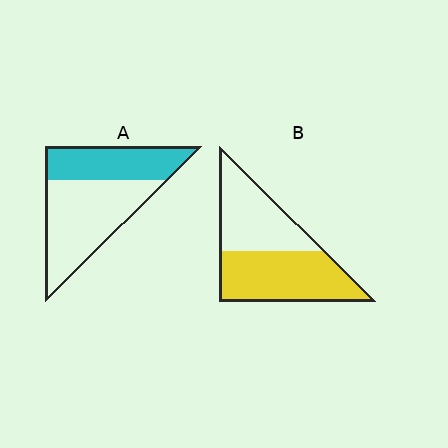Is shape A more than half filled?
No.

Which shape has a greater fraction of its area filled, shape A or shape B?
Shape B.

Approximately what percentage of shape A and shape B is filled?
A is approximately 40% and B is approximately 55%.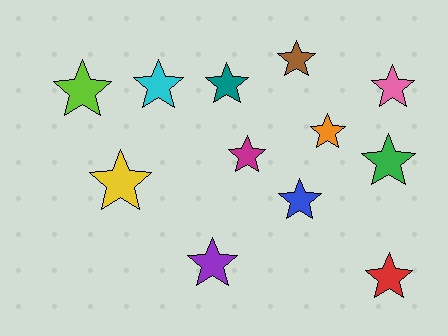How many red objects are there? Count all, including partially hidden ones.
There is 1 red object.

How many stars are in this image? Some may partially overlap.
There are 12 stars.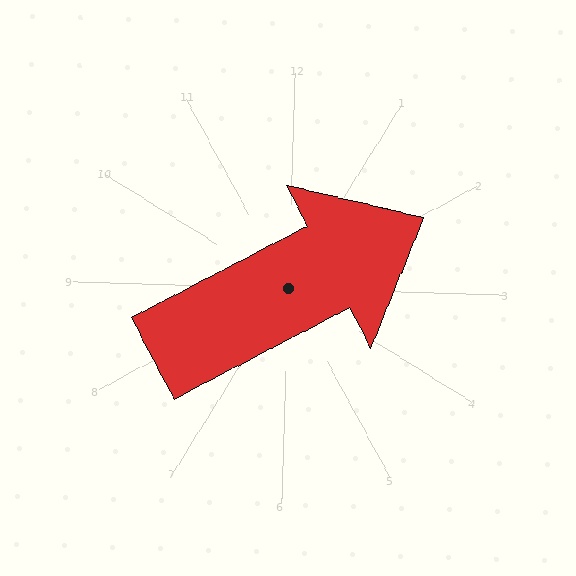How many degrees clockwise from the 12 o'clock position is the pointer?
Approximately 61 degrees.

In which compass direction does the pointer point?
Northeast.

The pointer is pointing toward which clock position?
Roughly 2 o'clock.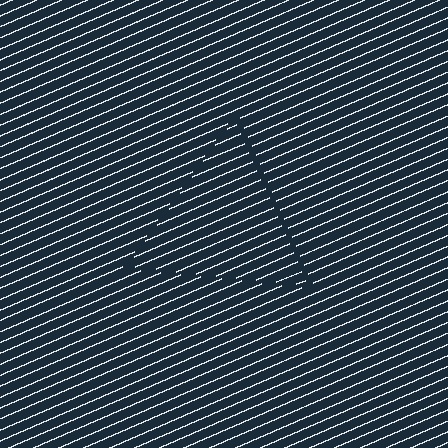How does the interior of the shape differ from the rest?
The interior of the shape contains the same grating, shifted by half a period — the contour is defined by the phase discontinuity where line-ends from the inner and outer gratings abut.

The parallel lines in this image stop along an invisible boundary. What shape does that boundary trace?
An illusory triangle. The interior of the shape contains the same grating, shifted by half a period — the contour is defined by the phase discontinuity where line-ends from the inner and outer gratings abut.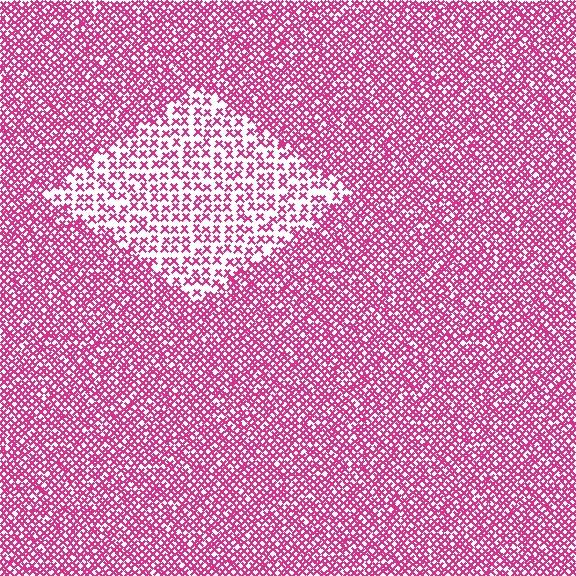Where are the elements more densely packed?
The elements are more densely packed outside the diamond boundary.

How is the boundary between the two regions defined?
The boundary is defined by a change in element density (approximately 2.1x ratio). All elements are the same color, size, and shape.